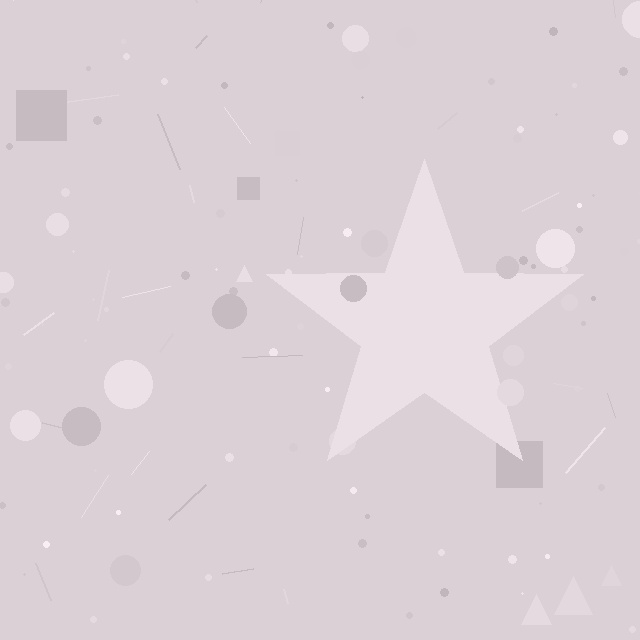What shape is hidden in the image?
A star is hidden in the image.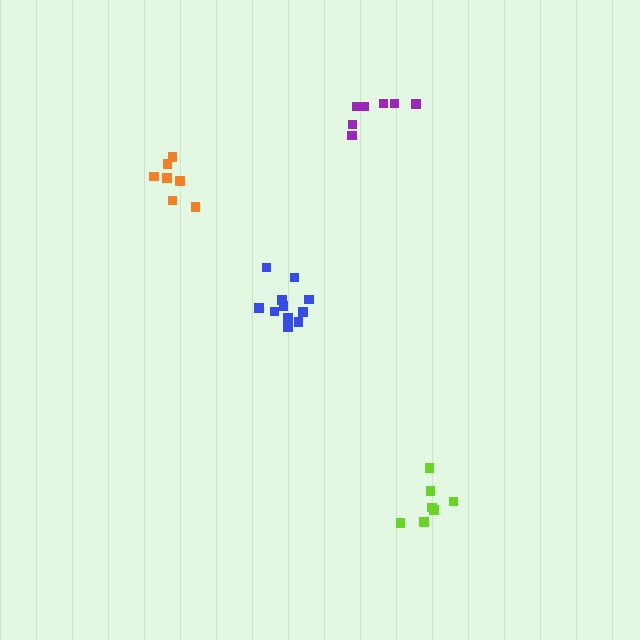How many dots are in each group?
Group 1: 7 dots, Group 2: 7 dots, Group 3: 7 dots, Group 4: 11 dots (32 total).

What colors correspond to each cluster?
The clusters are colored: purple, orange, lime, blue.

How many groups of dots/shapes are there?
There are 4 groups.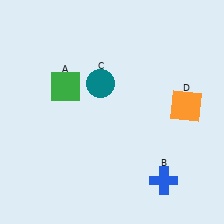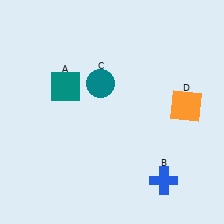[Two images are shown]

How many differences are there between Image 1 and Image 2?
There is 1 difference between the two images.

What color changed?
The square (A) changed from green in Image 1 to teal in Image 2.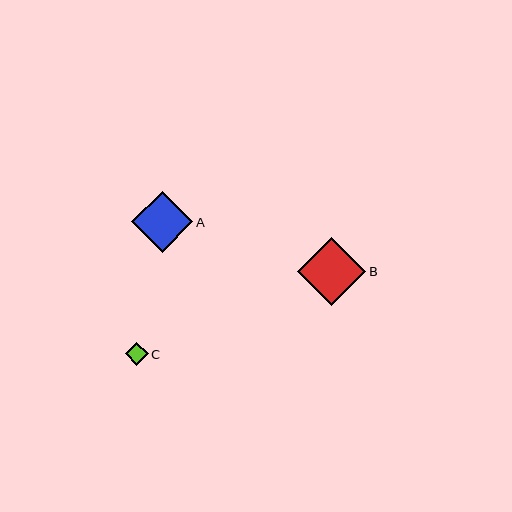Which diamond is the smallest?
Diamond C is the smallest with a size of approximately 23 pixels.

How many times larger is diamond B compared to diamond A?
Diamond B is approximately 1.1 times the size of diamond A.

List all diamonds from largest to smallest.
From largest to smallest: B, A, C.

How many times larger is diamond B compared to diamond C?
Diamond B is approximately 3.0 times the size of diamond C.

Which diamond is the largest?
Diamond B is the largest with a size of approximately 69 pixels.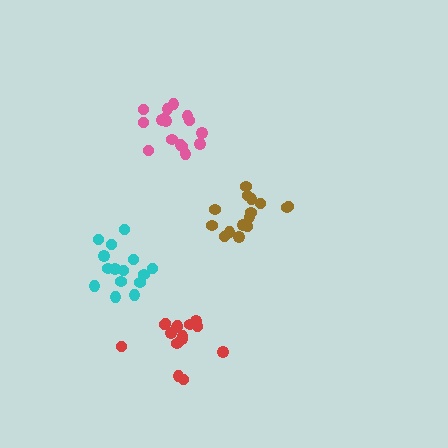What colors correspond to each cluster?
The clusters are colored: brown, red, pink, cyan.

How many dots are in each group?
Group 1: 15 dots, Group 2: 15 dots, Group 3: 16 dots, Group 4: 15 dots (61 total).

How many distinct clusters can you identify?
There are 4 distinct clusters.